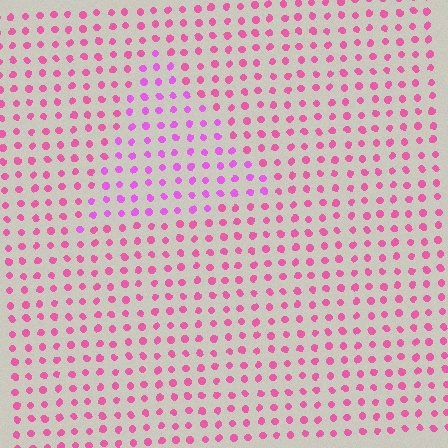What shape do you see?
I see a triangle.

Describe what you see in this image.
The image is filled with small pink elements in a uniform arrangement. A triangle-shaped region is visible where the elements are tinted to a slightly different hue, forming a subtle color boundary.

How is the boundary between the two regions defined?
The boundary is defined purely by a slight shift in hue (about 29 degrees). Spacing, size, and orientation are identical on both sides.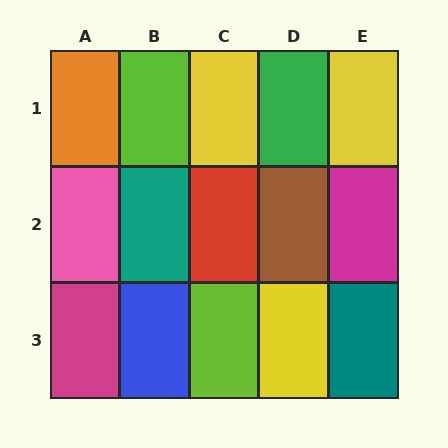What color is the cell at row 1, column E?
Yellow.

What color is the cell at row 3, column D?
Yellow.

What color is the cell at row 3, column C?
Lime.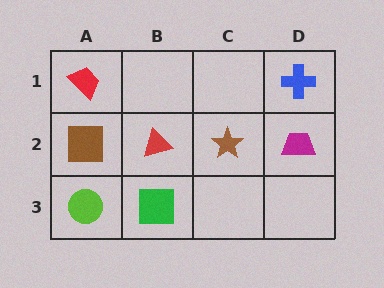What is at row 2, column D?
A magenta trapezoid.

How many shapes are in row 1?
2 shapes.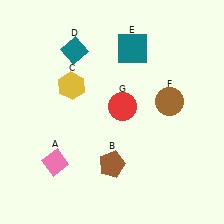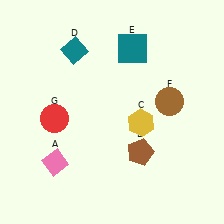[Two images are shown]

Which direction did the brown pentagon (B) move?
The brown pentagon (B) moved right.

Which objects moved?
The objects that moved are: the brown pentagon (B), the yellow hexagon (C), the red circle (G).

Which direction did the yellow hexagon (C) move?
The yellow hexagon (C) moved right.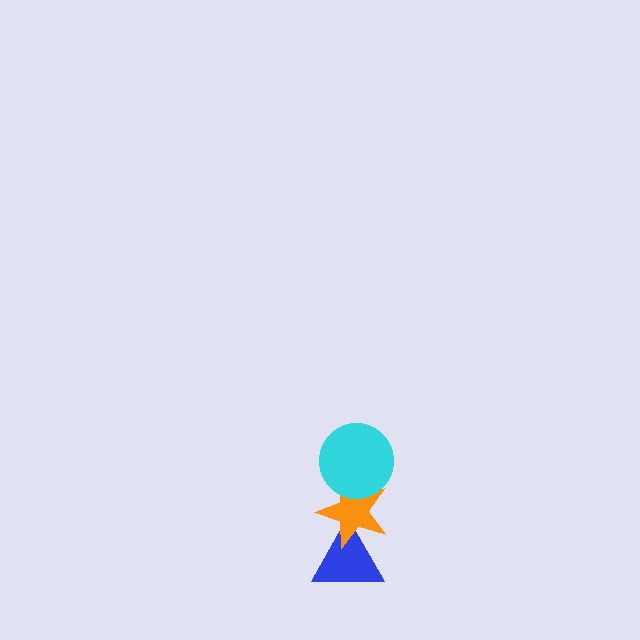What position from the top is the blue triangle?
The blue triangle is 3rd from the top.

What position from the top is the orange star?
The orange star is 2nd from the top.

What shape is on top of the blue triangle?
The orange star is on top of the blue triangle.